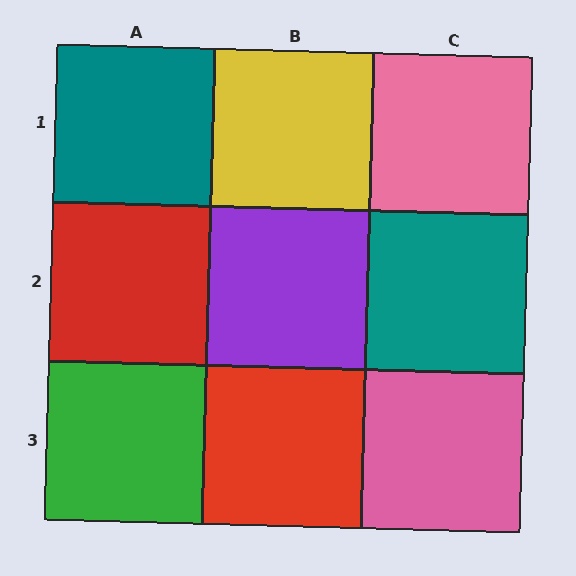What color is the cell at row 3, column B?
Red.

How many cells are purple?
1 cell is purple.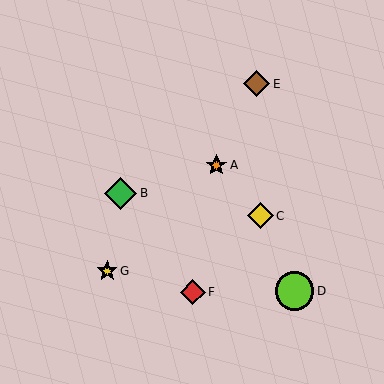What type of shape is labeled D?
Shape D is a lime circle.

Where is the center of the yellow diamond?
The center of the yellow diamond is at (261, 216).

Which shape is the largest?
The lime circle (labeled D) is the largest.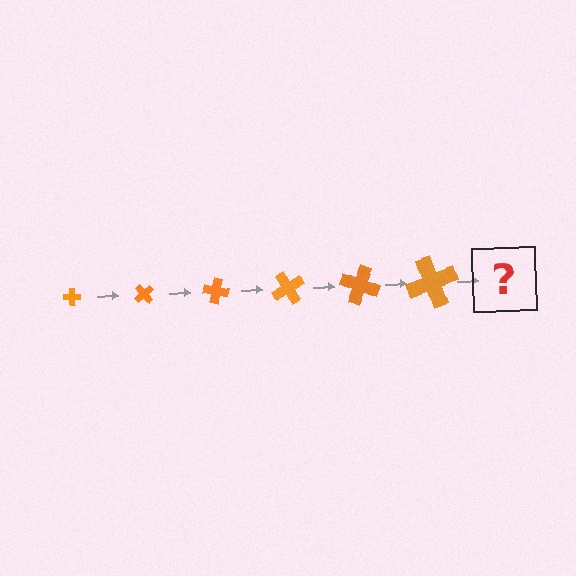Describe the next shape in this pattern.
It should be a cross, larger than the previous one and rotated 300 degrees from the start.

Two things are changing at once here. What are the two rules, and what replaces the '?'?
The two rules are that the cross grows larger each step and it rotates 50 degrees each step. The '?' should be a cross, larger than the previous one and rotated 300 degrees from the start.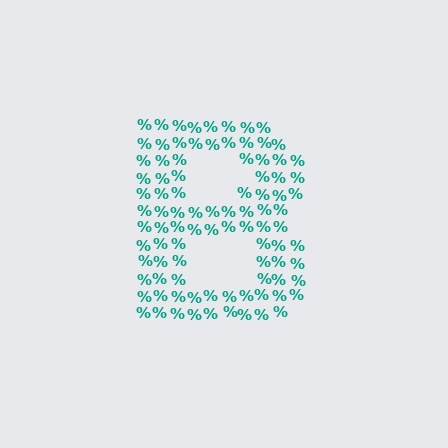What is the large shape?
The large shape is the letter B.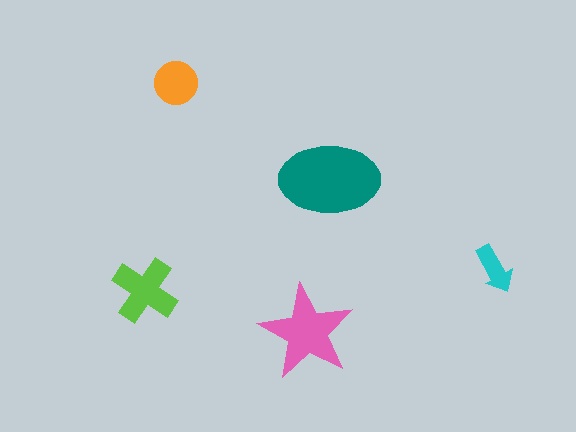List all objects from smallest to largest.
The cyan arrow, the orange circle, the lime cross, the pink star, the teal ellipse.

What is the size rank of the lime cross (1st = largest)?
3rd.